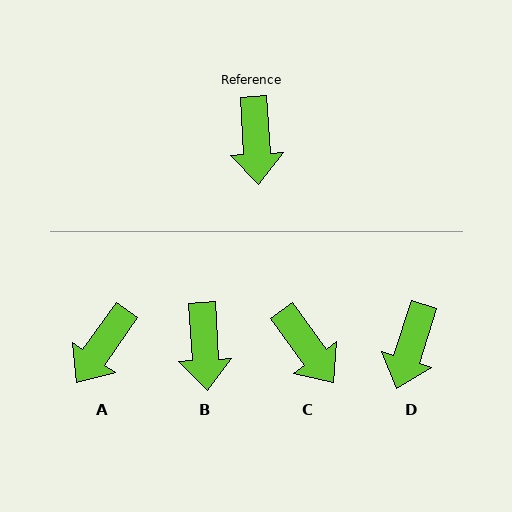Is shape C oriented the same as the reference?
No, it is off by about 32 degrees.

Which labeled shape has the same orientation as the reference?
B.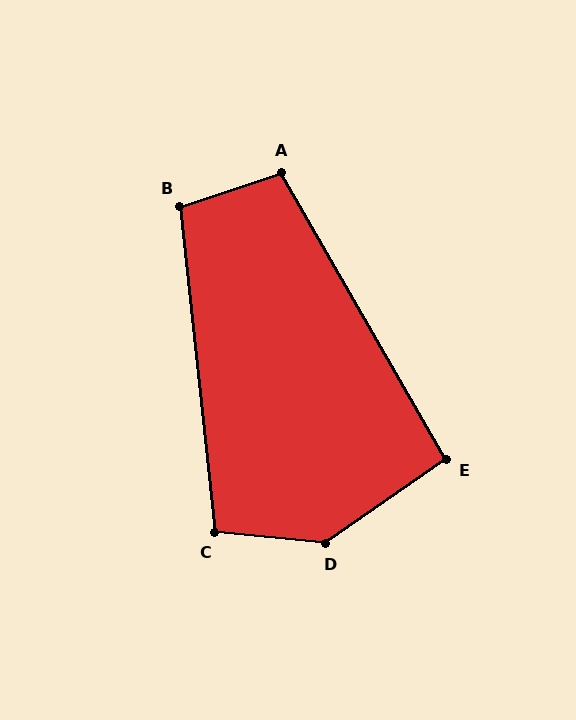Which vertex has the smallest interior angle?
E, at approximately 95 degrees.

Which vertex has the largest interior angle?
D, at approximately 139 degrees.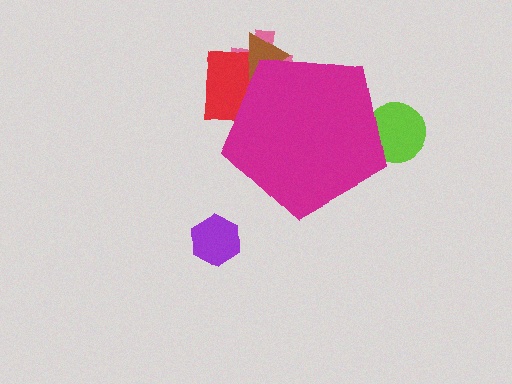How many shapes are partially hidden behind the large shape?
4 shapes are partially hidden.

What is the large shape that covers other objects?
A magenta pentagon.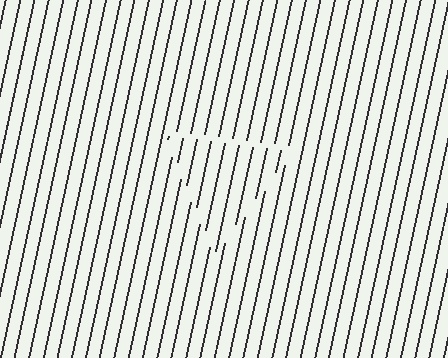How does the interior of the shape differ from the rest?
The interior of the shape contains the same grating, shifted by half a period — the contour is defined by the phase discontinuity where line-ends from the inner and outer gratings abut.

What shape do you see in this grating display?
An illusory triangle. The interior of the shape contains the same grating, shifted by half a period — the contour is defined by the phase discontinuity where line-ends from the inner and outer gratings abut.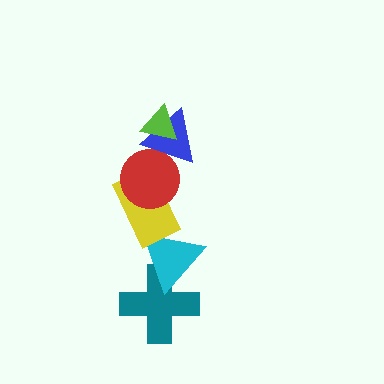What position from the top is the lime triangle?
The lime triangle is 1st from the top.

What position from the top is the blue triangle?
The blue triangle is 2nd from the top.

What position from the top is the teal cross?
The teal cross is 6th from the top.